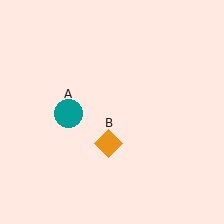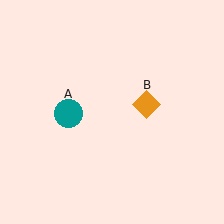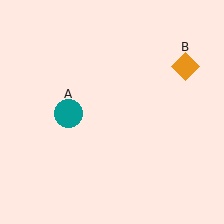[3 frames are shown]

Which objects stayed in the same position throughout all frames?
Teal circle (object A) remained stationary.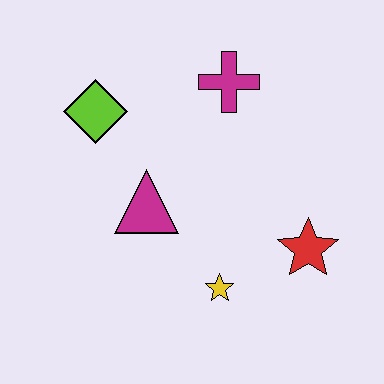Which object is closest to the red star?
The yellow star is closest to the red star.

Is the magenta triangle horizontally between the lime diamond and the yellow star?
Yes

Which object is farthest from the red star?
The lime diamond is farthest from the red star.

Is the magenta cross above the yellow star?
Yes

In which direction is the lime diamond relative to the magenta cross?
The lime diamond is to the left of the magenta cross.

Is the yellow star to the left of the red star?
Yes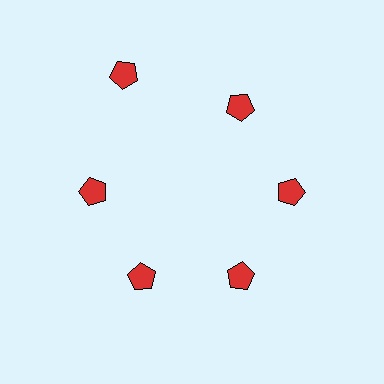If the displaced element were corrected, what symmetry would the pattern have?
It would have 6-fold rotational symmetry — the pattern would map onto itself every 60 degrees.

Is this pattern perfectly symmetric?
No. The 6 red pentagons are arranged in a ring, but one element near the 11 o'clock position is pushed outward from the center, breaking the 6-fold rotational symmetry.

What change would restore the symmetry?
The symmetry would be restored by moving it inward, back onto the ring so that all 6 pentagons sit at equal angles and equal distance from the center.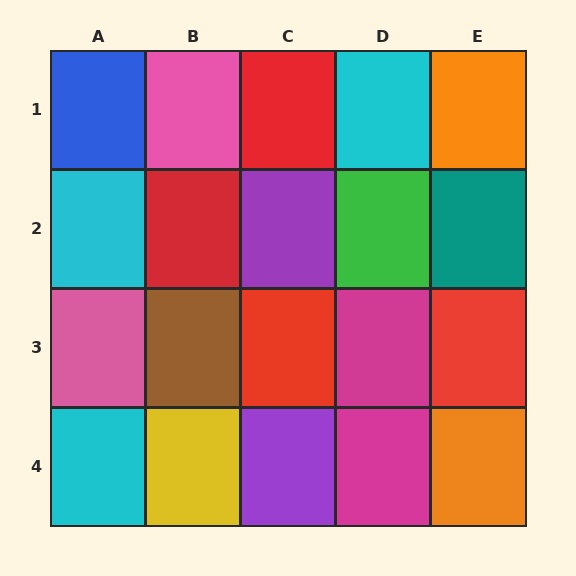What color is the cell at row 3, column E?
Red.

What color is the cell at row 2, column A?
Cyan.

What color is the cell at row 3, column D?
Magenta.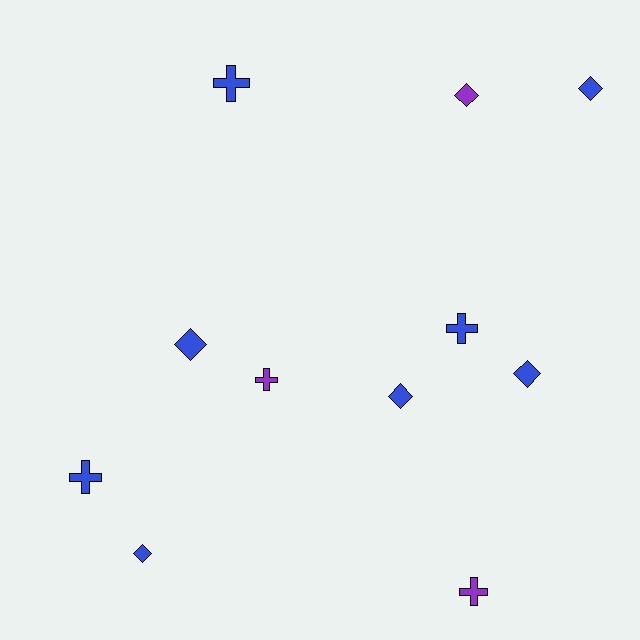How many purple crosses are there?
There are 2 purple crosses.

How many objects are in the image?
There are 11 objects.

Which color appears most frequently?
Blue, with 8 objects.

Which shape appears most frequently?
Diamond, with 6 objects.